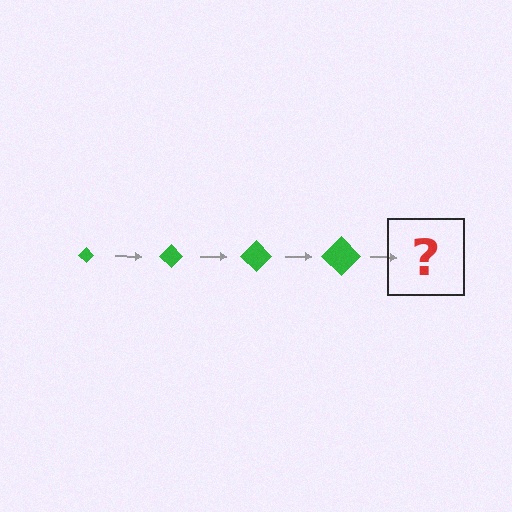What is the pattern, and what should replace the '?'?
The pattern is that the diamond gets progressively larger each step. The '?' should be a green diamond, larger than the previous one.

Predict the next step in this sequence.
The next step is a green diamond, larger than the previous one.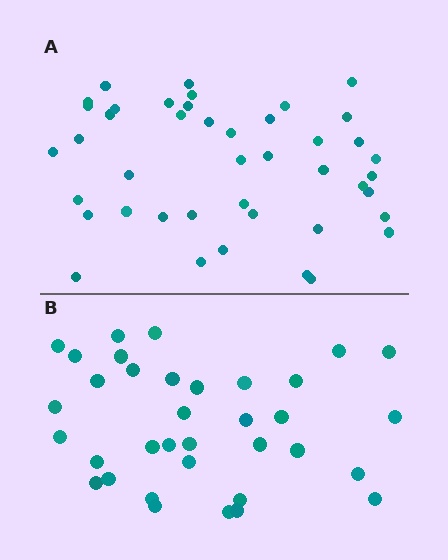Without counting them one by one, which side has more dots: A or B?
Region A (the top region) has more dots.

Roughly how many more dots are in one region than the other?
Region A has roughly 8 or so more dots than region B.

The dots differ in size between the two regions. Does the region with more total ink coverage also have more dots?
No. Region B has more total ink coverage because its dots are larger, but region A actually contains more individual dots. Total area can be misleading — the number of items is what matters here.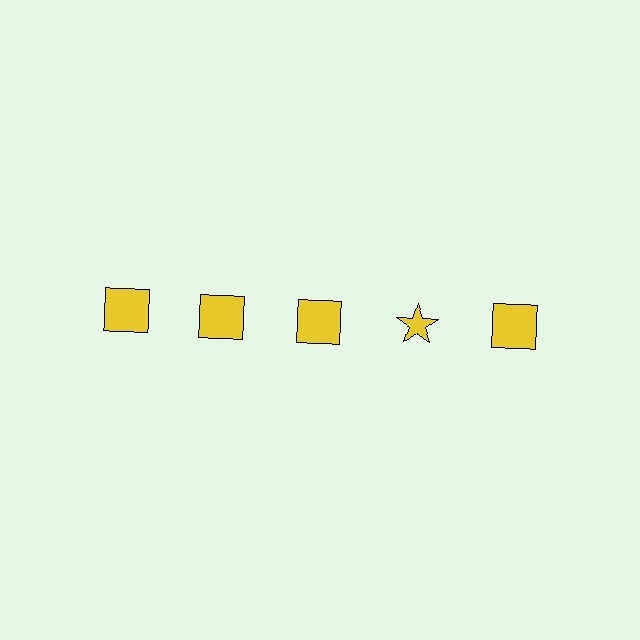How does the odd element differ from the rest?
It has a different shape: star instead of square.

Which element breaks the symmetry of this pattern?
The yellow star in the top row, second from right column breaks the symmetry. All other shapes are yellow squares.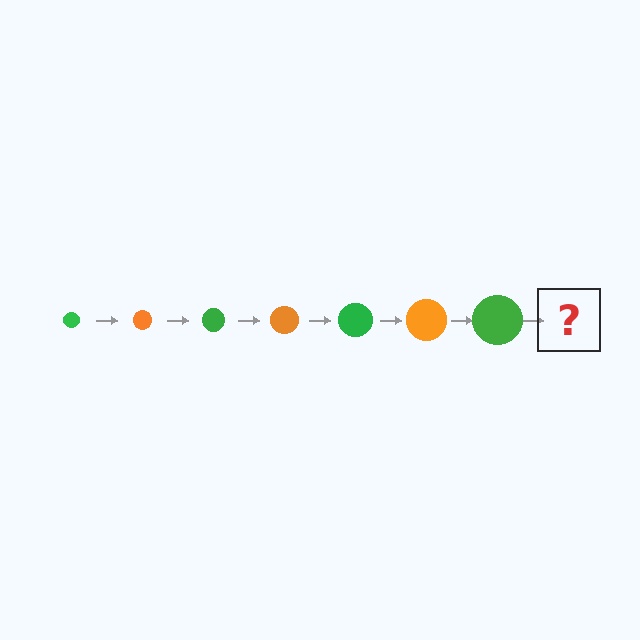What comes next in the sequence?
The next element should be an orange circle, larger than the previous one.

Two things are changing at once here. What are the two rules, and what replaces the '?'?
The two rules are that the circle grows larger each step and the color cycles through green and orange. The '?' should be an orange circle, larger than the previous one.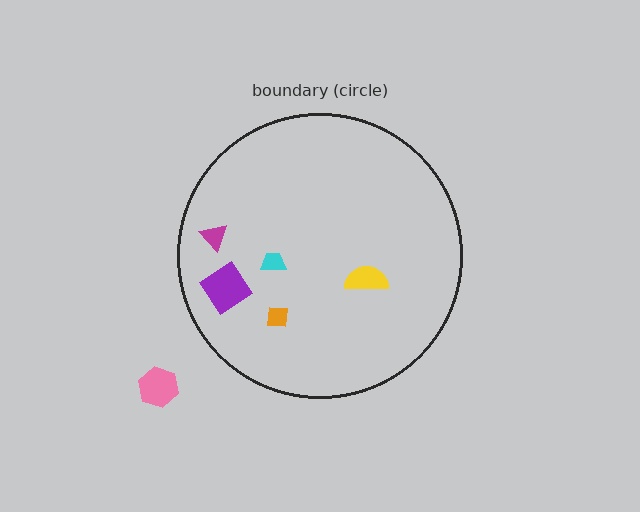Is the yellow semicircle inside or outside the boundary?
Inside.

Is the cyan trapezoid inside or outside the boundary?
Inside.